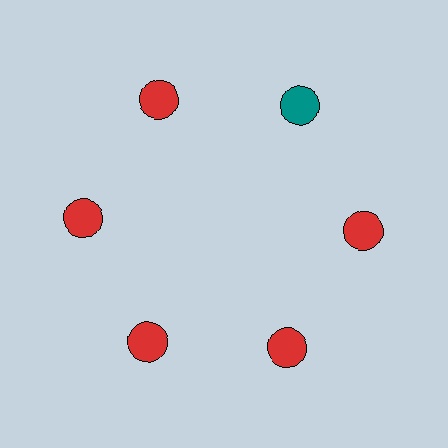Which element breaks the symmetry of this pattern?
The teal circle at roughly the 1 o'clock position breaks the symmetry. All other shapes are red circles.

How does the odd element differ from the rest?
It has a different color: teal instead of red.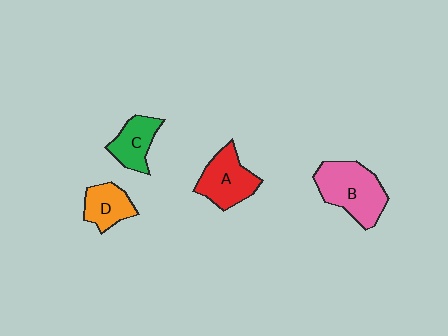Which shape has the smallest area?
Shape D (orange).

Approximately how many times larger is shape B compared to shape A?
Approximately 1.3 times.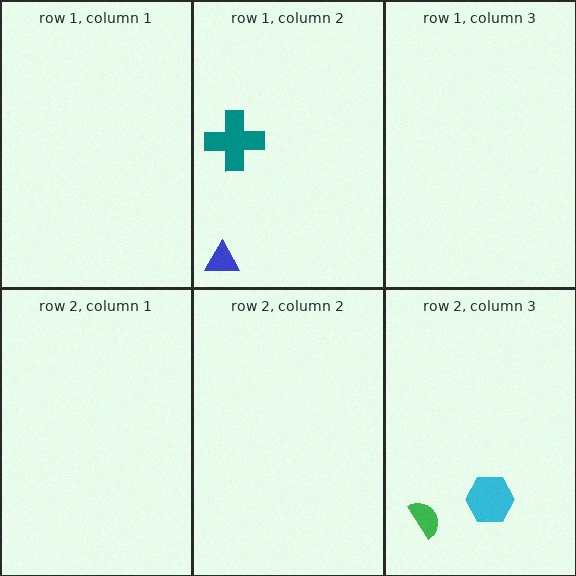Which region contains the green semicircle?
The row 2, column 3 region.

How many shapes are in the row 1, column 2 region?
2.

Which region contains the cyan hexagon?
The row 2, column 3 region.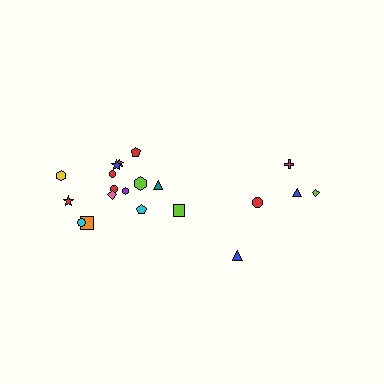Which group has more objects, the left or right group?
The left group.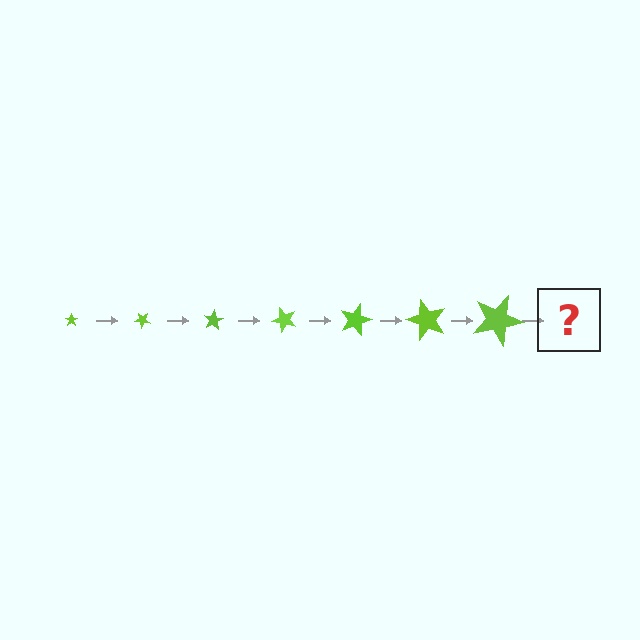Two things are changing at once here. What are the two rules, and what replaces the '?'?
The two rules are that the star grows larger each step and it rotates 40 degrees each step. The '?' should be a star, larger than the previous one and rotated 280 degrees from the start.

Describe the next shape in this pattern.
It should be a star, larger than the previous one and rotated 280 degrees from the start.